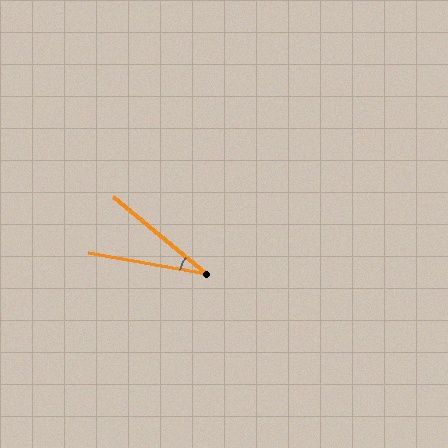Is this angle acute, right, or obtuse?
It is acute.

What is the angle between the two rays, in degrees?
Approximately 29 degrees.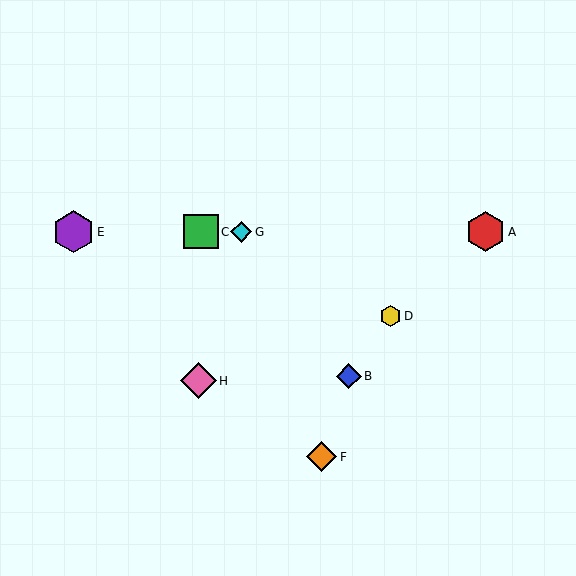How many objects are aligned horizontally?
4 objects (A, C, E, G) are aligned horizontally.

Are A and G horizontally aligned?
Yes, both are at y≈232.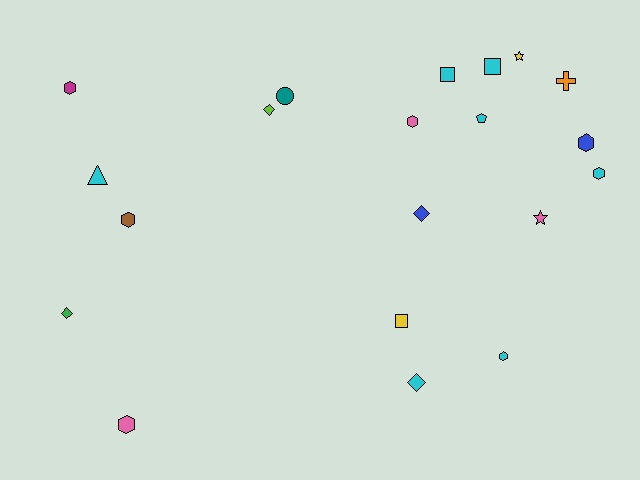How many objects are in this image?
There are 20 objects.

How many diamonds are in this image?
There are 4 diamonds.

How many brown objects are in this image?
There is 1 brown object.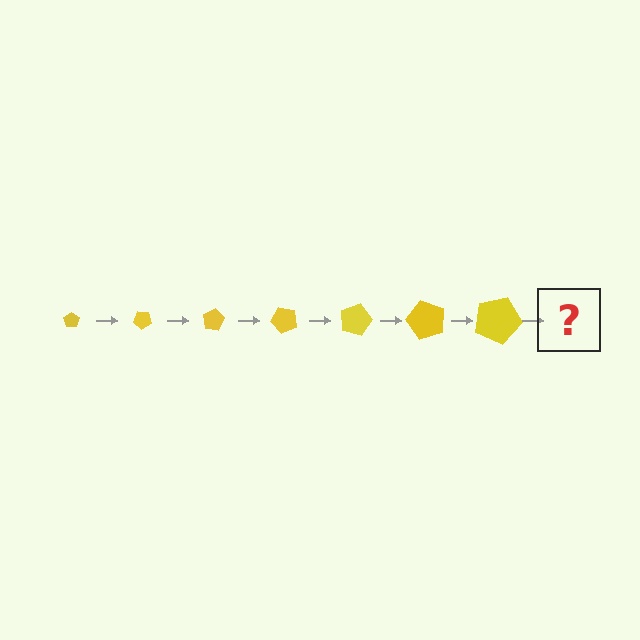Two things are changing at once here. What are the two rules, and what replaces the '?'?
The two rules are that the pentagon grows larger each step and it rotates 40 degrees each step. The '?' should be a pentagon, larger than the previous one and rotated 280 degrees from the start.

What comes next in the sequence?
The next element should be a pentagon, larger than the previous one and rotated 280 degrees from the start.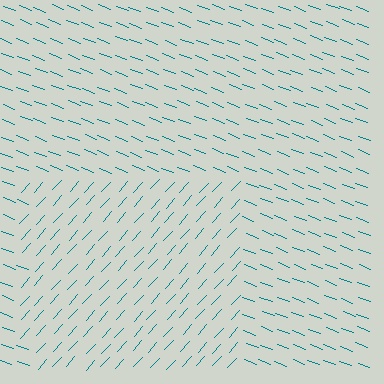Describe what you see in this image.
The image is filled with small teal line segments. A rectangle region in the image has lines oriented differently from the surrounding lines, creating a visible texture boundary.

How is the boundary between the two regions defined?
The boundary is defined purely by a change in line orientation (approximately 69 degrees difference). All lines are the same color and thickness.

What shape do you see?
I see a rectangle.